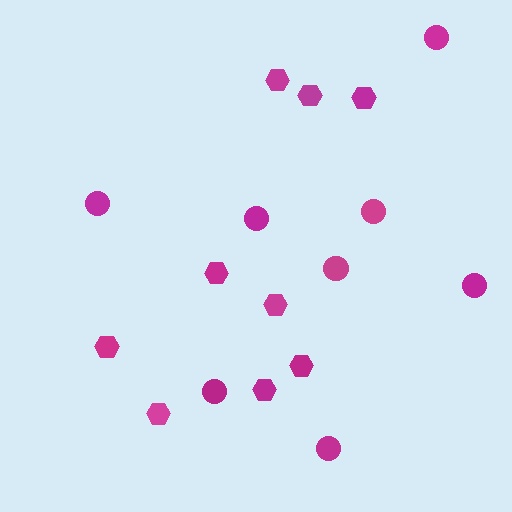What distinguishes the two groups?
There are 2 groups: one group of hexagons (9) and one group of circles (8).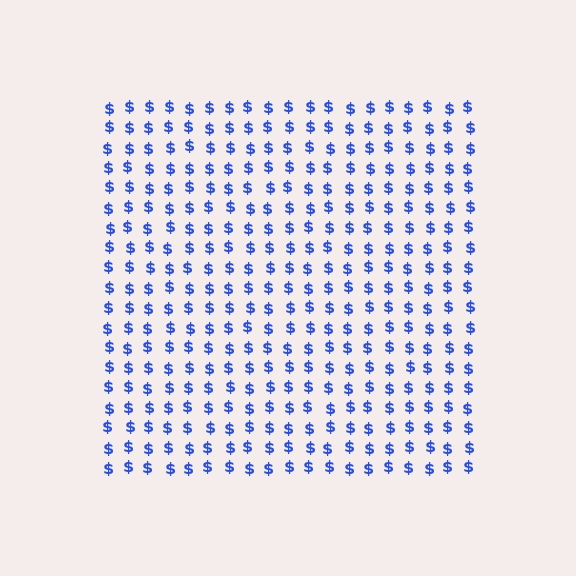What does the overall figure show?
The overall figure shows a square.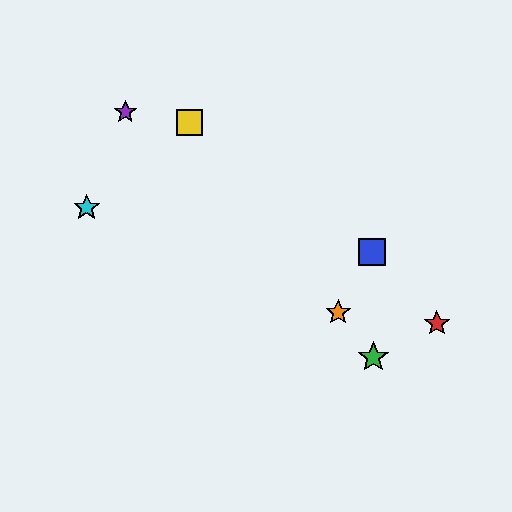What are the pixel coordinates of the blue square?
The blue square is at (372, 252).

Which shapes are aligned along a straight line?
The green star, the yellow square, the orange star are aligned along a straight line.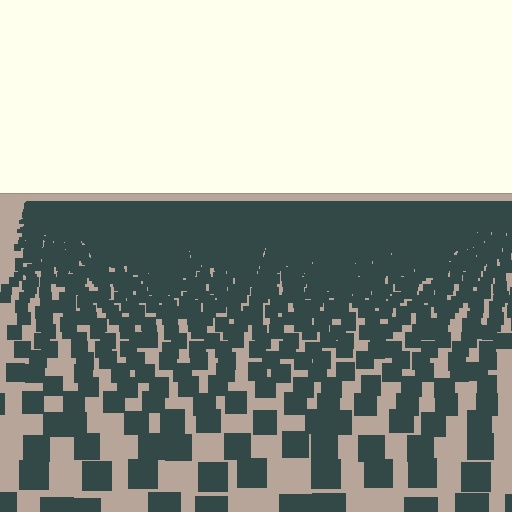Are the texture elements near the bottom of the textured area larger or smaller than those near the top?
Larger. Near the bottom, elements are closer to the viewer and appear at a bigger on-screen size.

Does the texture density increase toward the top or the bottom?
Density increases toward the top.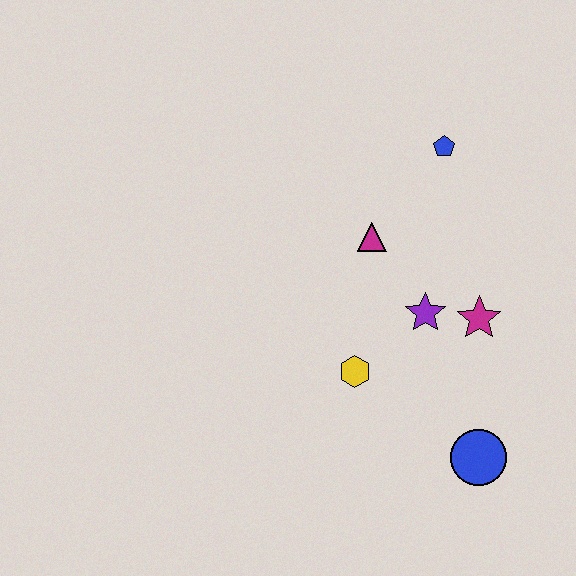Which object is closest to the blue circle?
The magenta star is closest to the blue circle.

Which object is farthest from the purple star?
The blue pentagon is farthest from the purple star.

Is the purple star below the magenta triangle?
Yes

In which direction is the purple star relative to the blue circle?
The purple star is above the blue circle.